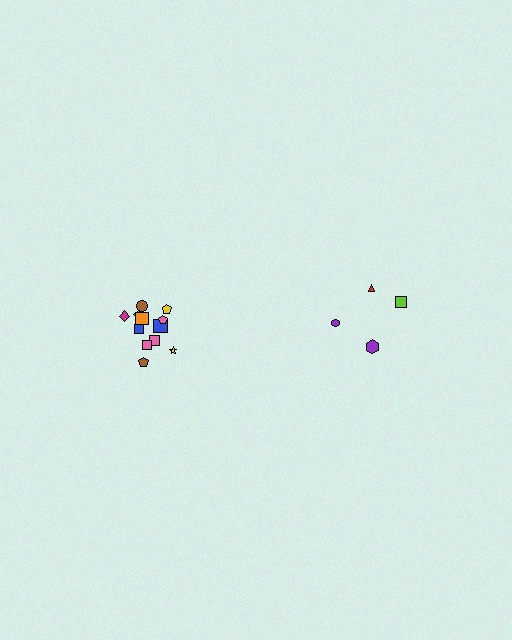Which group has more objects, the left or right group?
The left group.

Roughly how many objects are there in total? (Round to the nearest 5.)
Roughly 15 objects in total.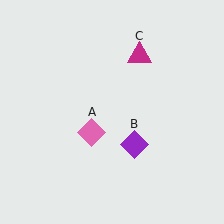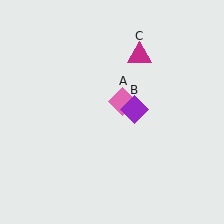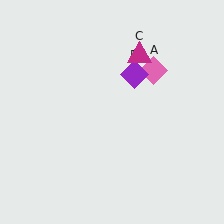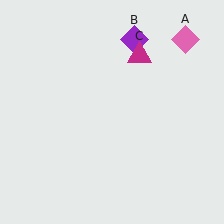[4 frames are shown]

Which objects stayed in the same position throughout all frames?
Magenta triangle (object C) remained stationary.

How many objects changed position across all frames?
2 objects changed position: pink diamond (object A), purple diamond (object B).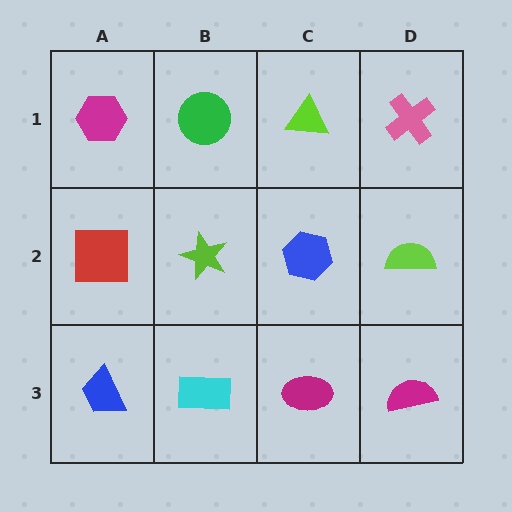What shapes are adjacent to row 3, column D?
A lime semicircle (row 2, column D), a magenta ellipse (row 3, column C).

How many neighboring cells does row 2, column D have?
3.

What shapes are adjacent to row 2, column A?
A magenta hexagon (row 1, column A), a blue trapezoid (row 3, column A), a lime star (row 2, column B).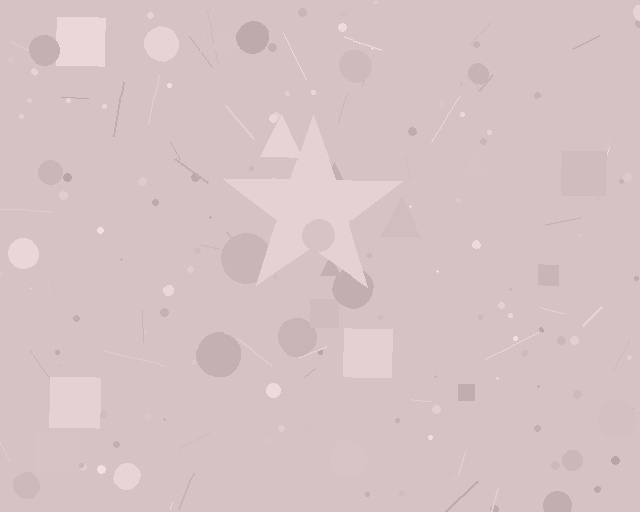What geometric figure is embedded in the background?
A star is embedded in the background.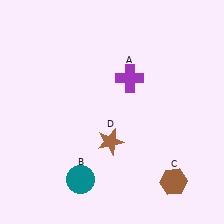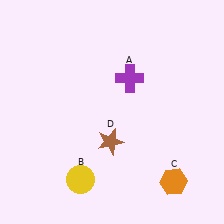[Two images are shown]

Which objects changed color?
B changed from teal to yellow. C changed from brown to orange.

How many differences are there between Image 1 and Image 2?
There are 2 differences between the two images.